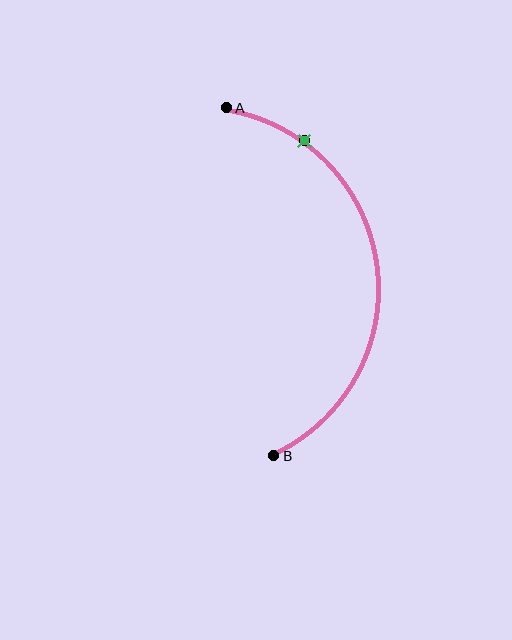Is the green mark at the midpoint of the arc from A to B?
No. The green mark lies on the arc but is closer to endpoint A. The arc midpoint would be at the point on the curve equidistant along the arc from both A and B.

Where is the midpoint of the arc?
The arc midpoint is the point on the curve farthest from the straight line joining A and B. It sits to the right of that line.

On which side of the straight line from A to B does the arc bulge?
The arc bulges to the right of the straight line connecting A and B.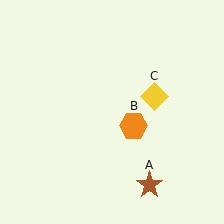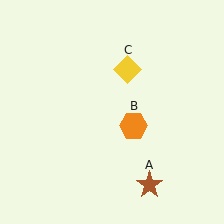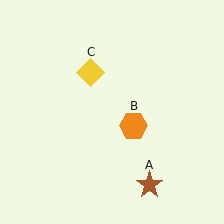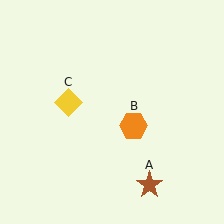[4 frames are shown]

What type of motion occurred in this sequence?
The yellow diamond (object C) rotated counterclockwise around the center of the scene.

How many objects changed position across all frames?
1 object changed position: yellow diamond (object C).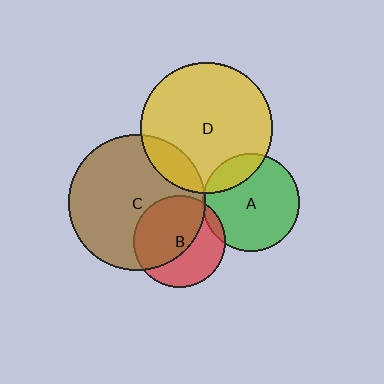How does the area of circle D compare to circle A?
Approximately 1.8 times.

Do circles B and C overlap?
Yes.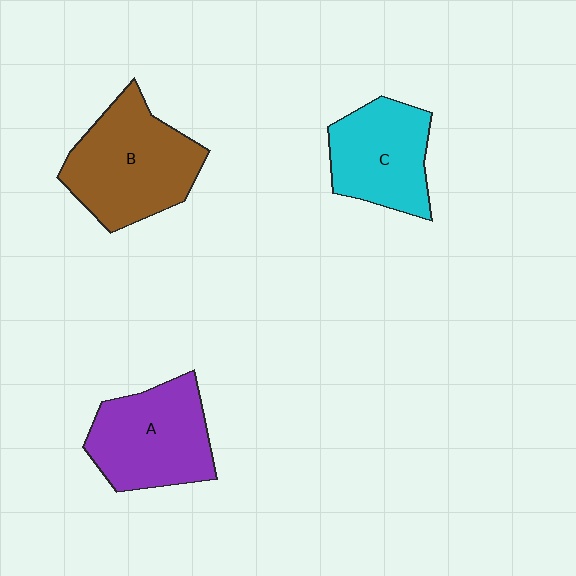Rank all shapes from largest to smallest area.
From largest to smallest: B (brown), A (purple), C (cyan).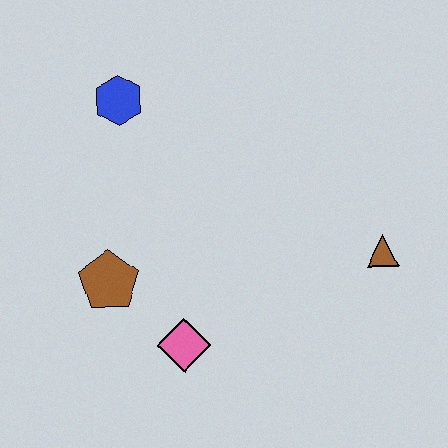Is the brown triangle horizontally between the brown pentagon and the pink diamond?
No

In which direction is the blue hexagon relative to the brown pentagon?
The blue hexagon is above the brown pentagon.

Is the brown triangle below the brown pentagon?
No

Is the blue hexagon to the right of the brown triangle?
No